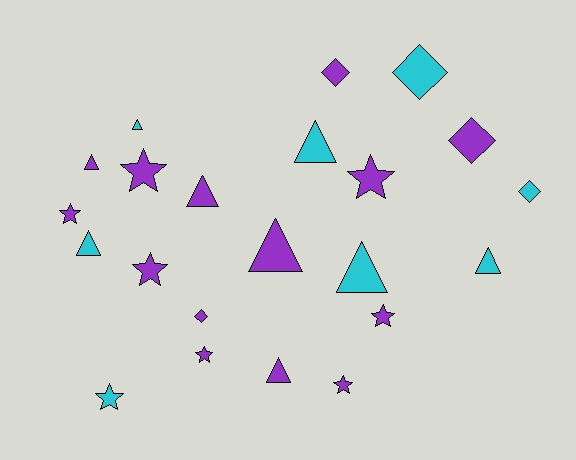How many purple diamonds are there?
There are 3 purple diamonds.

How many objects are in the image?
There are 22 objects.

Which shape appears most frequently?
Triangle, with 9 objects.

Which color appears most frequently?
Purple, with 14 objects.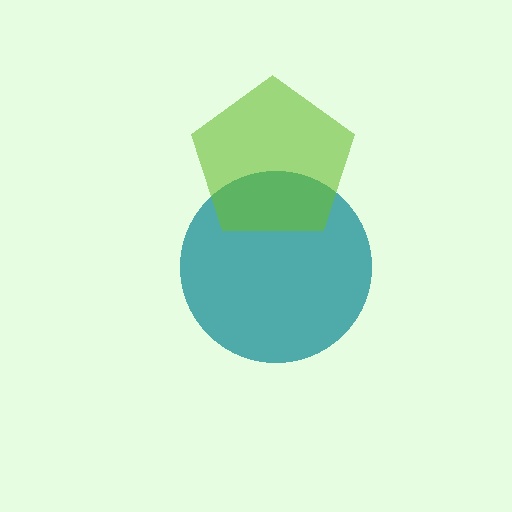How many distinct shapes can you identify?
There are 2 distinct shapes: a teal circle, a lime pentagon.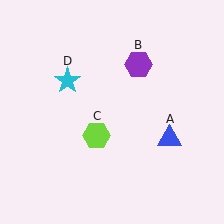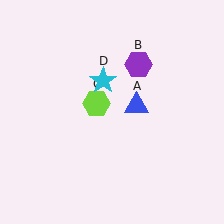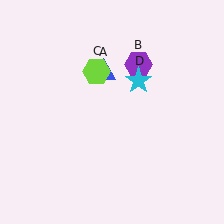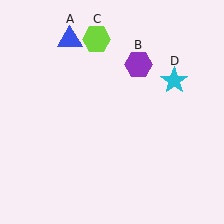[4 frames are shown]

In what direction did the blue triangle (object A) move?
The blue triangle (object A) moved up and to the left.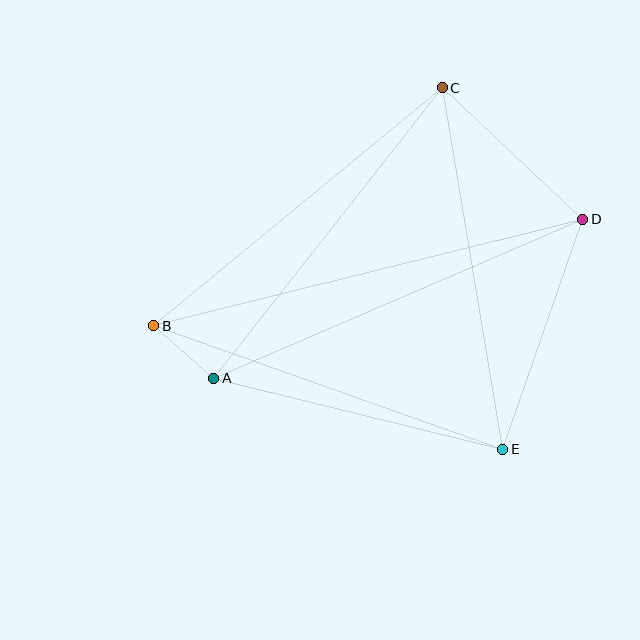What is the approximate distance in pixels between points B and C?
The distance between B and C is approximately 374 pixels.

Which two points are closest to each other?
Points A and B are closest to each other.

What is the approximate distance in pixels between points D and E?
The distance between D and E is approximately 243 pixels.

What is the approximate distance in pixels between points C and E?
The distance between C and E is approximately 366 pixels.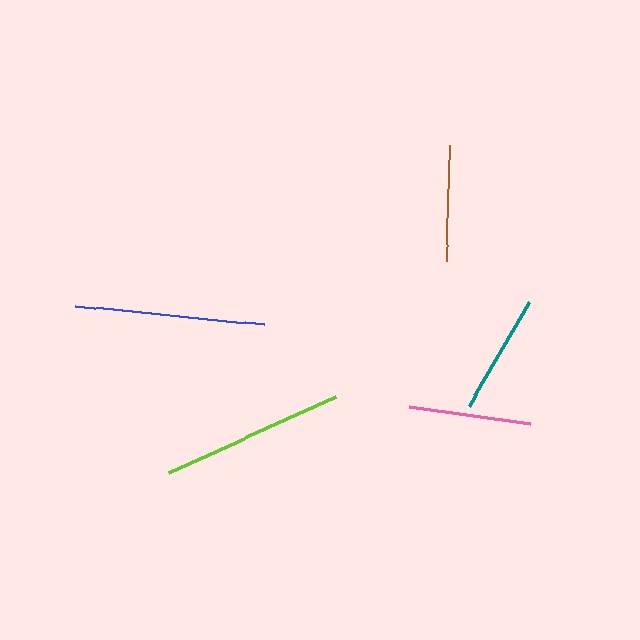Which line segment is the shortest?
The brown line is the shortest at approximately 117 pixels.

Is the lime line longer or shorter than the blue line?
The blue line is longer than the lime line.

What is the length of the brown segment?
The brown segment is approximately 117 pixels long.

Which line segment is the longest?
The blue line is the longest at approximately 189 pixels.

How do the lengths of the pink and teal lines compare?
The pink and teal lines are approximately the same length.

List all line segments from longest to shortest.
From longest to shortest: blue, lime, pink, teal, brown.